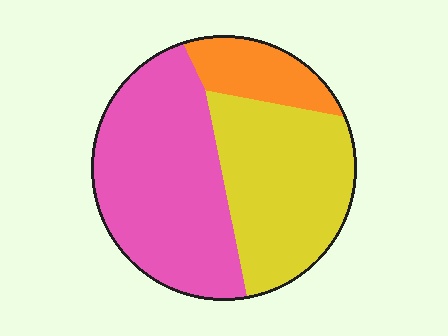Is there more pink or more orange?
Pink.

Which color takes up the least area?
Orange, at roughly 15%.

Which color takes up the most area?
Pink, at roughly 50%.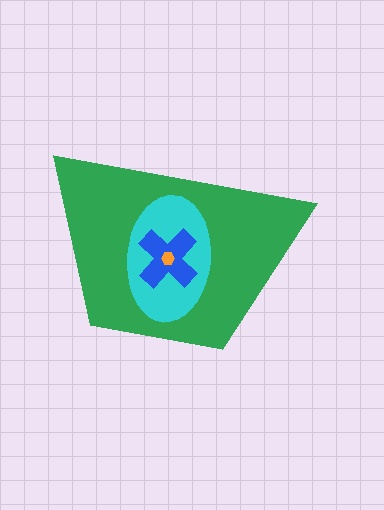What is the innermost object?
The orange hexagon.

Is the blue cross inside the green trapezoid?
Yes.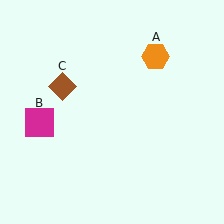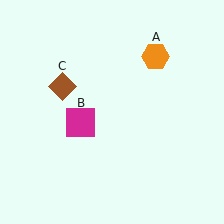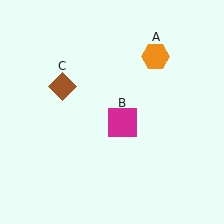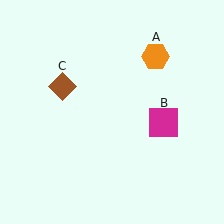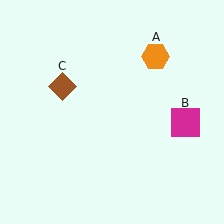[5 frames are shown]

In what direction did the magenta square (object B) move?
The magenta square (object B) moved right.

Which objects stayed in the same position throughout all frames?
Orange hexagon (object A) and brown diamond (object C) remained stationary.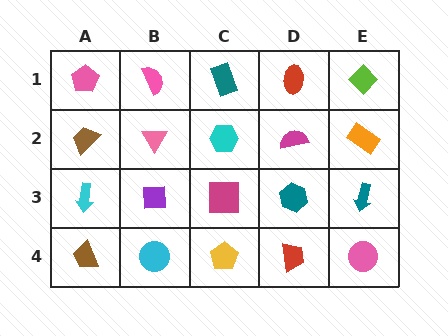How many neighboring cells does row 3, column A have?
3.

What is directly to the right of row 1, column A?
A pink semicircle.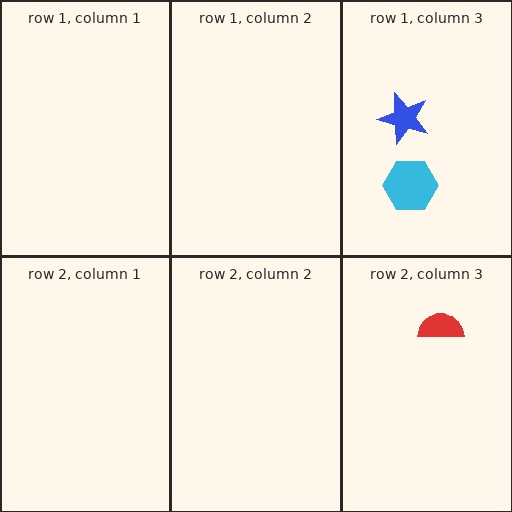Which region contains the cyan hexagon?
The row 1, column 3 region.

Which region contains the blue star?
The row 1, column 3 region.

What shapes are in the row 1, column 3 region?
The green circle, the blue star, the cyan hexagon.